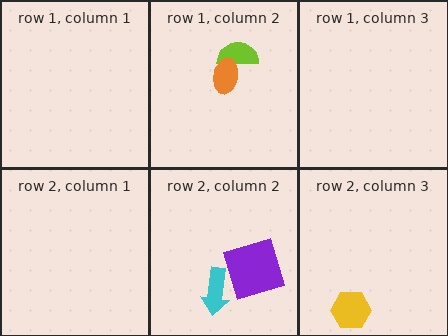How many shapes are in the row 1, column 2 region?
2.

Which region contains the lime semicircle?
The row 1, column 2 region.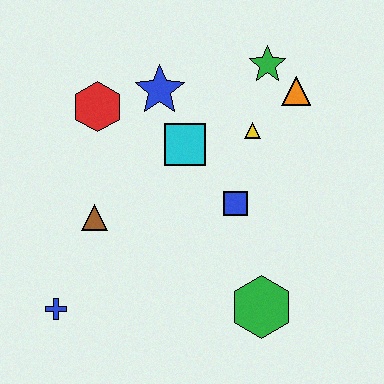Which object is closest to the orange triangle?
The green star is closest to the orange triangle.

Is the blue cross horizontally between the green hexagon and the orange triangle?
No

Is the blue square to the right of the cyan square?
Yes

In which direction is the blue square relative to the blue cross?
The blue square is to the right of the blue cross.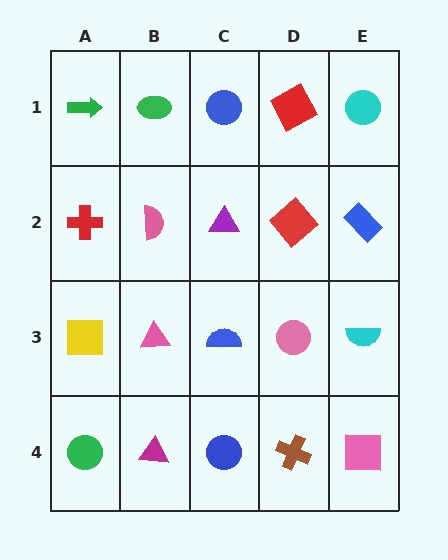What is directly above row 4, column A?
A yellow square.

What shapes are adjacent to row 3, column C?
A purple triangle (row 2, column C), a blue circle (row 4, column C), a pink triangle (row 3, column B), a pink circle (row 3, column D).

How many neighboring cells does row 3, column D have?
4.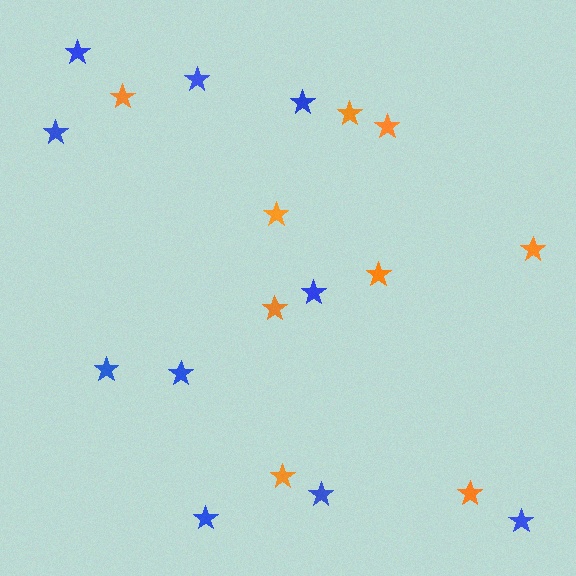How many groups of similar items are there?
There are 2 groups: one group of blue stars (10) and one group of orange stars (9).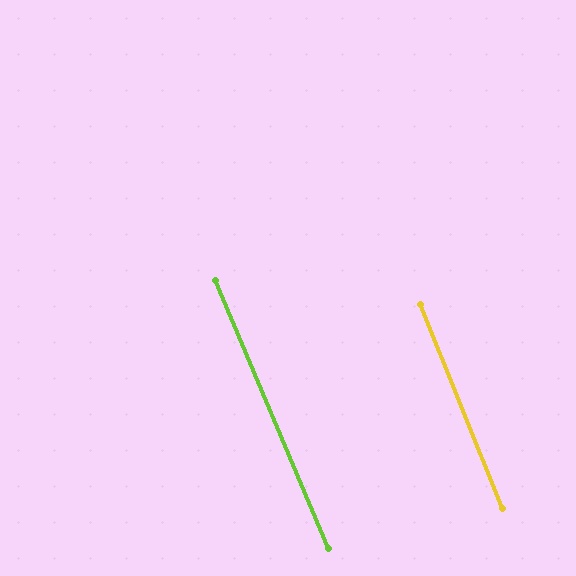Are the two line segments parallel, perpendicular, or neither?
Parallel — their directions differ by only 1.0°.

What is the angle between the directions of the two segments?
Approximately 1 degree.